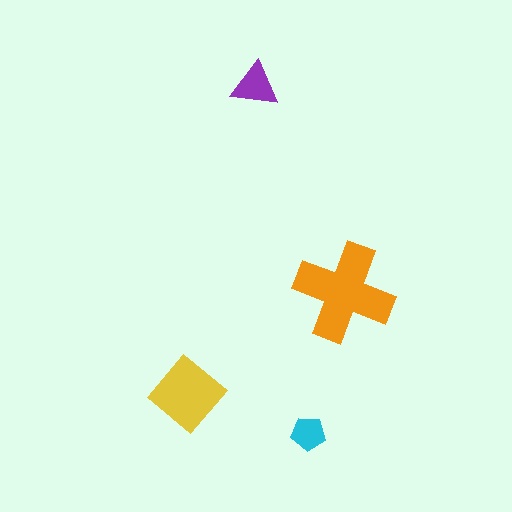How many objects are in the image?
There are 4 objects in the image.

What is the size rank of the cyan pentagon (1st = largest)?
4th.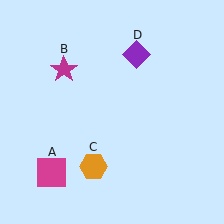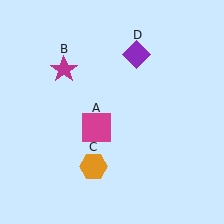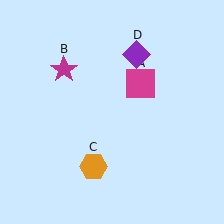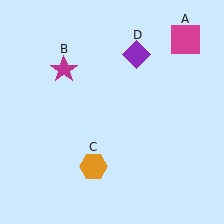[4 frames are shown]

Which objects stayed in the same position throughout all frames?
Magenta star (object B) and orange hexagon (object C) and purple diamond (object D) remained stationary.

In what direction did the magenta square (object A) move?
The magenta square (object A) moved up and to the right.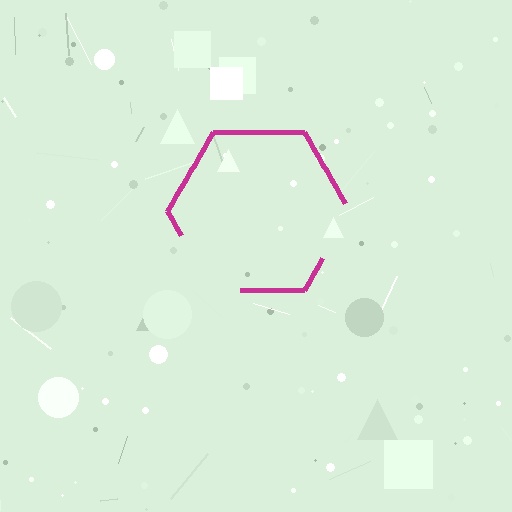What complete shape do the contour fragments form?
The contour fragments form a hexagon.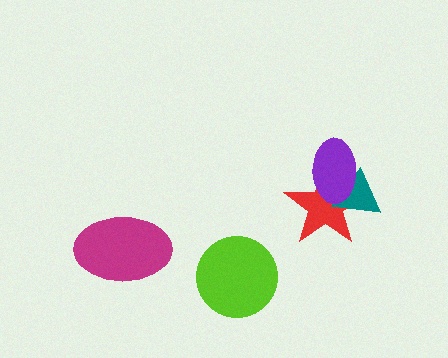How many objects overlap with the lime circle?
0 objects overlap with the lime circle.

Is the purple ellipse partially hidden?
No, no other shape covers it.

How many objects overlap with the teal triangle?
2 objects overlap with the teal triangle.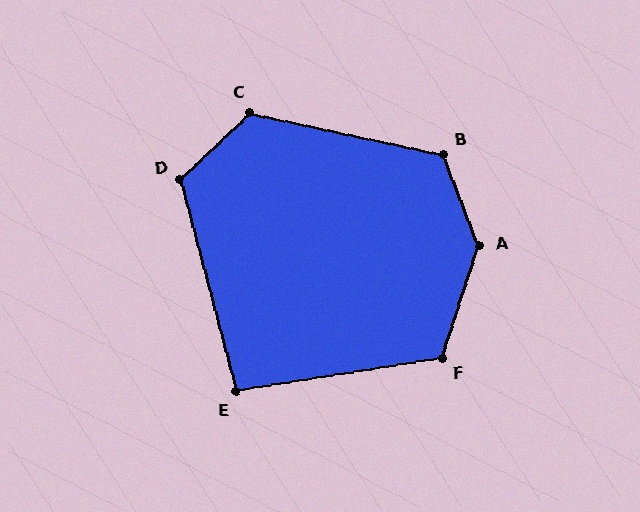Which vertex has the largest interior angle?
A, at approximately 140 degrees.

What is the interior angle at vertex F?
Approximately 117 degrees (obtuse).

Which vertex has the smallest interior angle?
E, at approximately 96 degrees.